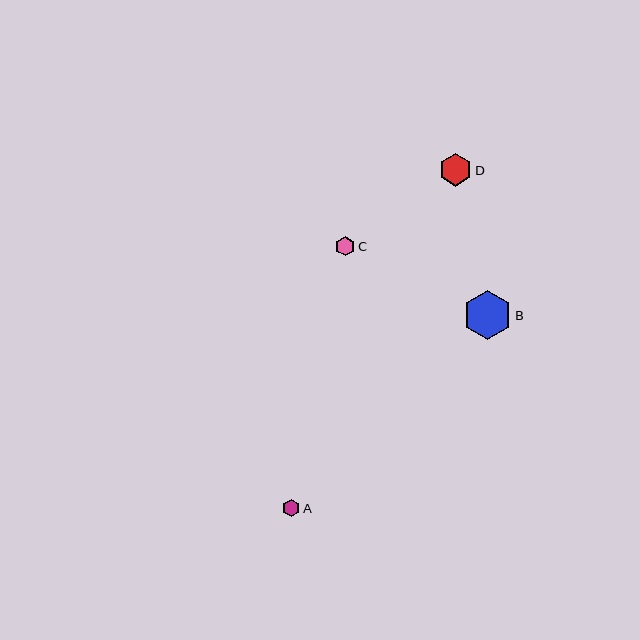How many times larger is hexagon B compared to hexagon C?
Hexagon B is approximately 2.6 times the size of hexagon C.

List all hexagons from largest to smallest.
From largest to smallest: B, D, C, A.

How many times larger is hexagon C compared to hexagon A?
Hexagon C is approximately 1.1 times the size of hexagon A.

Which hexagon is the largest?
Hexagon B is the largest with a size of approximately 49 pixels.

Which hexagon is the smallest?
Hexagon A is the smallest with a size of approximately 17 pixels.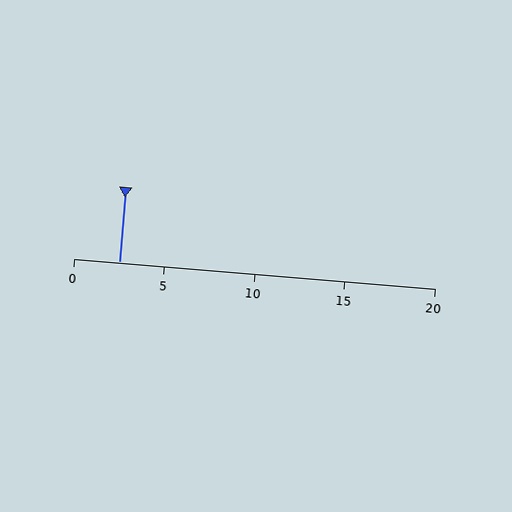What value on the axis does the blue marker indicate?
The marker indicates approximately 2.5.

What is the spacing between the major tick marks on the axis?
The major ticks are spaced 5 apart.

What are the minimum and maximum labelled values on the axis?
The axis runs from 0 to 20.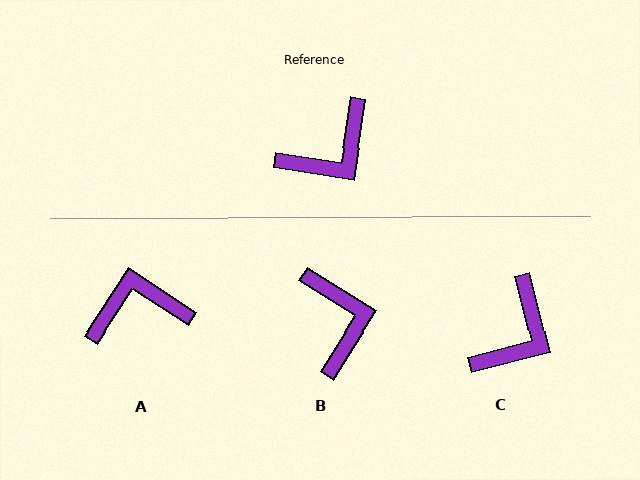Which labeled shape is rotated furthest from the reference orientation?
A, about 156 degrees away.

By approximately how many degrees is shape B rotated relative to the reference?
Approximately 67 degrees counter-clockwise.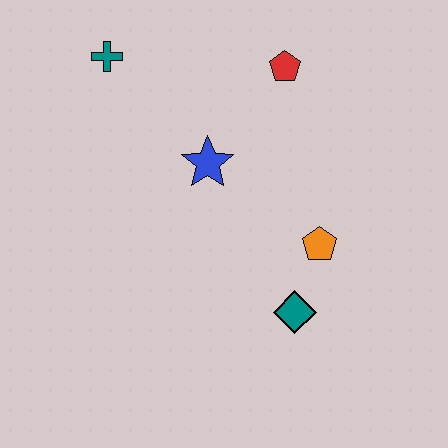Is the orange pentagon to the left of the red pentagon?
No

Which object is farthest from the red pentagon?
The teal diamond is farthest from the red pentagon.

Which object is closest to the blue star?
The red pentagon is closest to the blue star.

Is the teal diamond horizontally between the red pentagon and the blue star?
No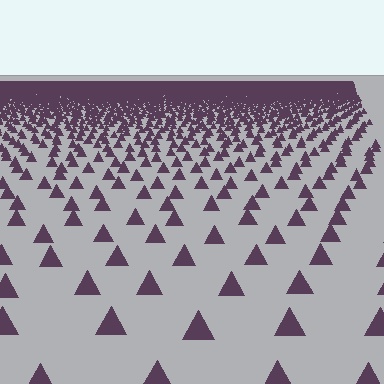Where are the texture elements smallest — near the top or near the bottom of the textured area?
Near the top.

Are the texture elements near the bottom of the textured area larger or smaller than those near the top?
Larger. Near the bottom, elements are closer to the viewer and appear at a bigger on-screen size.